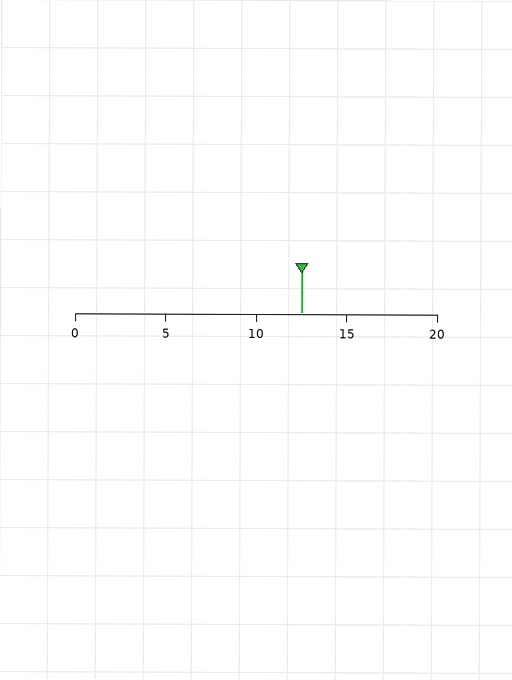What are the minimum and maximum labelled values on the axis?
The axis runs from 0 to 20.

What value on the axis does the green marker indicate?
The marker indicates approximately 12.5.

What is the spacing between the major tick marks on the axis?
The major ticks are spaced 5 apart.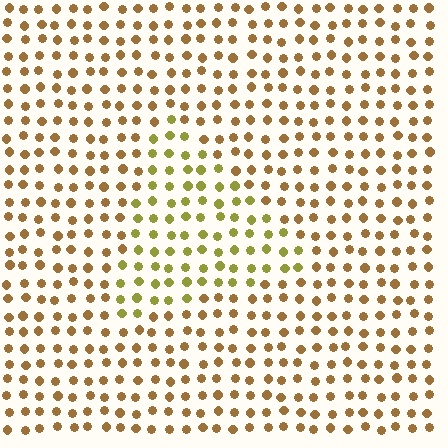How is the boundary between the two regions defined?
The boundary is defined purely by a slight shift in hue (about 34 degrees). Spacing, size, and orientation are identical on both sides.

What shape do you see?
I see a triangle.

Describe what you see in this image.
The image is filled with small brown elements in a uniform arrangement. A triangle-shaped region is visible where the elements are tinted to a slightly different hue, forming a subtle color boundary.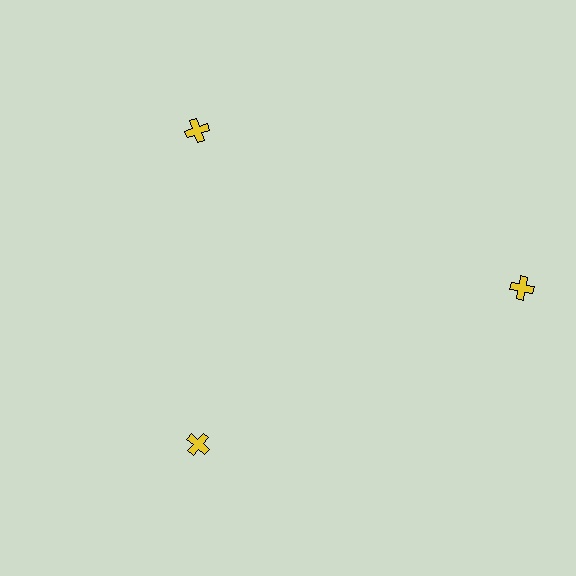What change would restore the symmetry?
The symmetry would be restored by moving it inward, back onto the ring so that all 3 crosses sit at equal angles and equal distance from the center.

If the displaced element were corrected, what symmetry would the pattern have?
It would have 3-fold rotational symmetry — the pattern would map onto itself every 120 degrees.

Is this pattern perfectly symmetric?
No. The 3 yellow crosses are arranged in a ring, but one element near the 3 o'clock position is pushed outward from the center, breaking the 3-fold rotational symmetry.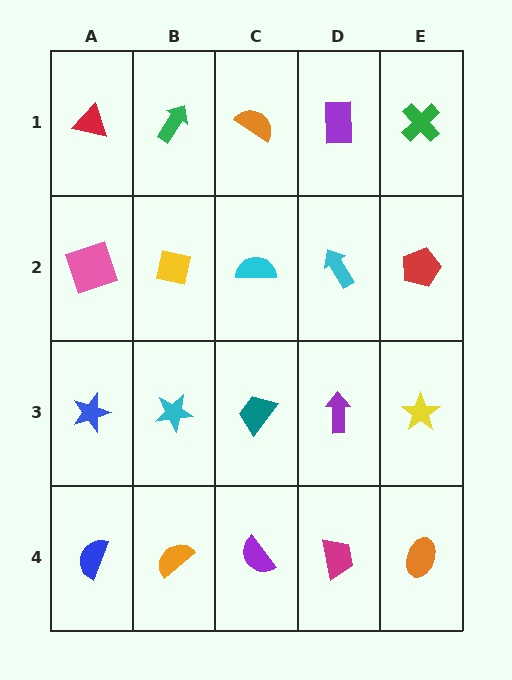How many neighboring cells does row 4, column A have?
2.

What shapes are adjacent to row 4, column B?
A cyan star (row 3, column B), a blue semicircle (row 4, column A), a purple semicircle (row 4, column C).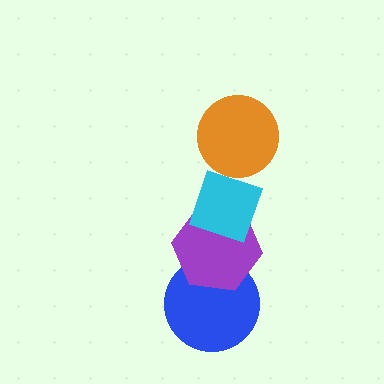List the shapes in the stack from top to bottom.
From top to bottom: the orange circle, the cyan diamond, the purple hexagon, the blue circle.